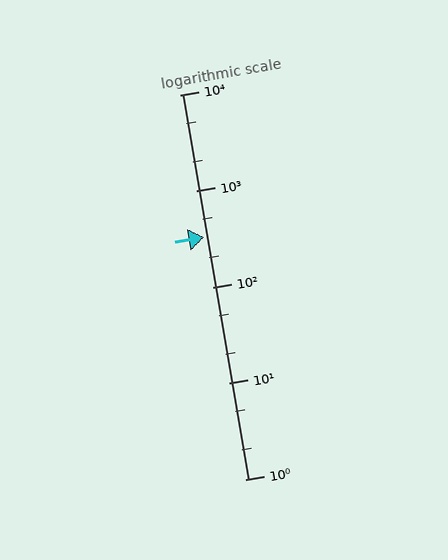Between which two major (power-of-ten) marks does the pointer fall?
The pointer is between 100 and 1000.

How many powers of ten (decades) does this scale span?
The scale spans 4 decades, from 1 to 10000.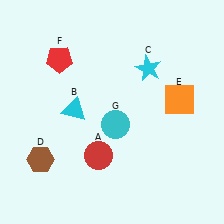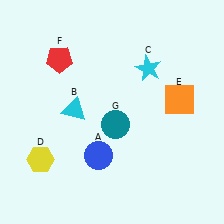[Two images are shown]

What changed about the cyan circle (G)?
In Image 1, G is cyan. In Image 2, it changed to teal.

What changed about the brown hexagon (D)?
In Image 1, D is brown. In Image 2, it changed to yellow.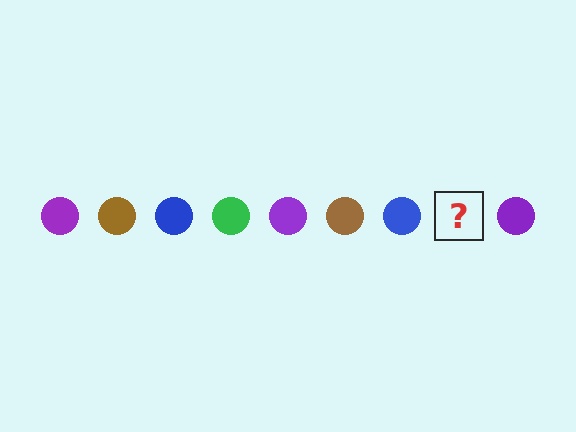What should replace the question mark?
The question mark should be replaced with a green circle.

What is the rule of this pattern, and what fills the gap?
The rule is that the pattern cycles through purple, brown, blue, green circles. The gap should be filled with a green circle.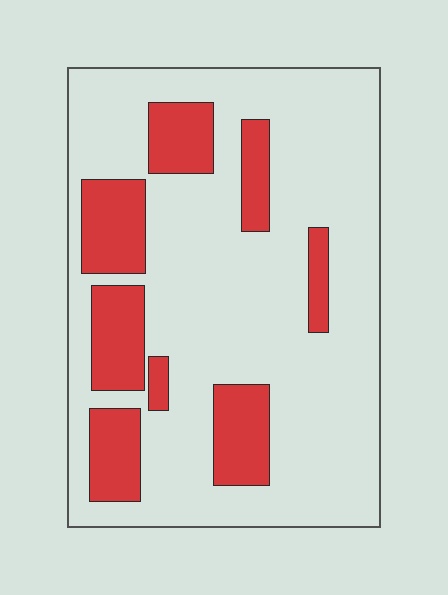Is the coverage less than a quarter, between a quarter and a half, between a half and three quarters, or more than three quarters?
Less than a quarter.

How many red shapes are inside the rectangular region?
8.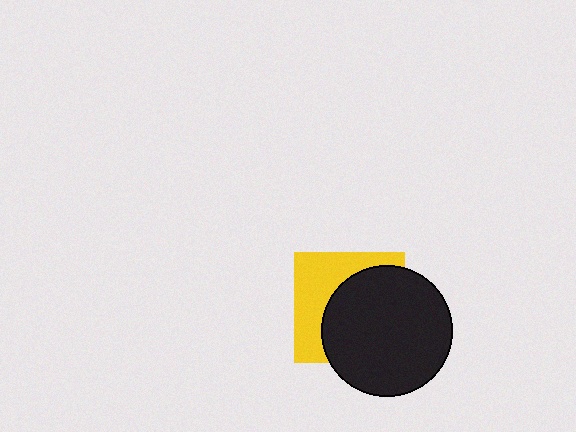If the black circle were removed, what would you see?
You would see the complete yellow square.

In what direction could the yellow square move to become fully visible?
The yellow square could move toward the upper-left. That would shift it out from behind the black circle entirely.